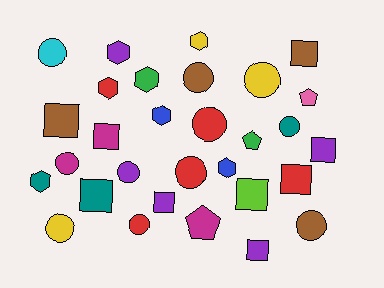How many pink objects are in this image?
There is 1 pink object.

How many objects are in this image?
There are 30 objects.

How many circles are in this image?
There are 11 circles.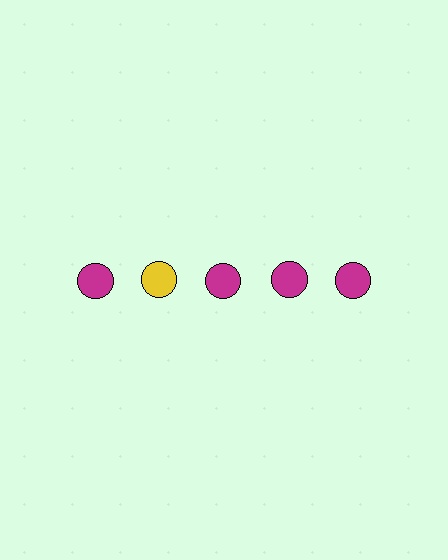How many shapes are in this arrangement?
There are 5 shapes arranged in a grid pattern.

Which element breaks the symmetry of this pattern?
The yellow circle in the top row, second from left column breaks the symmetry. All other shapes are magenta circles.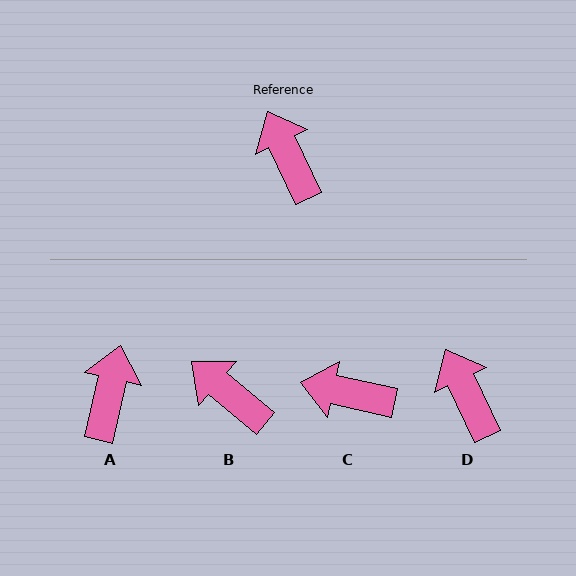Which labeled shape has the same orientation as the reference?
D.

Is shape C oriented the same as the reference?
No, it is off by about 52 degrees.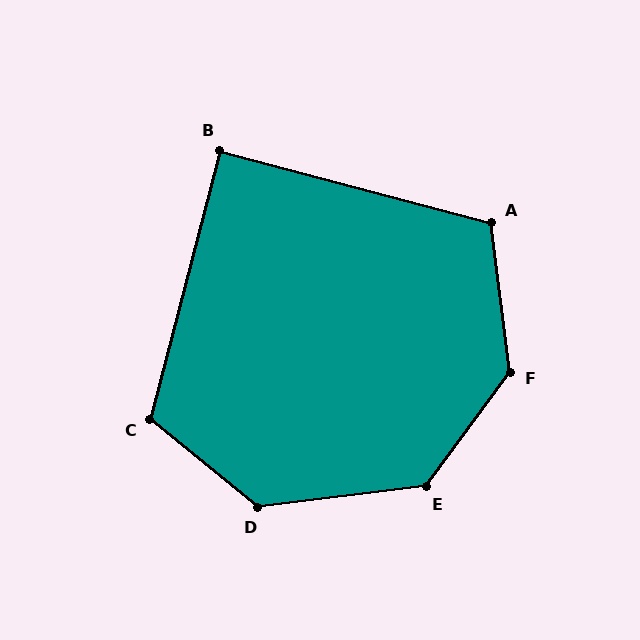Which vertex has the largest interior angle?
F, at approximately 136 degrees.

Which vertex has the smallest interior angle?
B, at approximately 90 degrees.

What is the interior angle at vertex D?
Approximately 134 degrees (obtuse).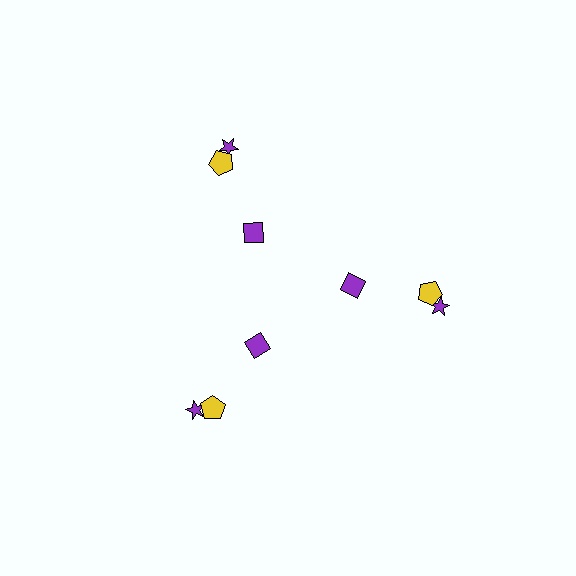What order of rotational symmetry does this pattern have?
This pattern has 3-fold rotational symmetry.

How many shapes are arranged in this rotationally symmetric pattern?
There are 9 shapes, arranged in 3 groups of 3.